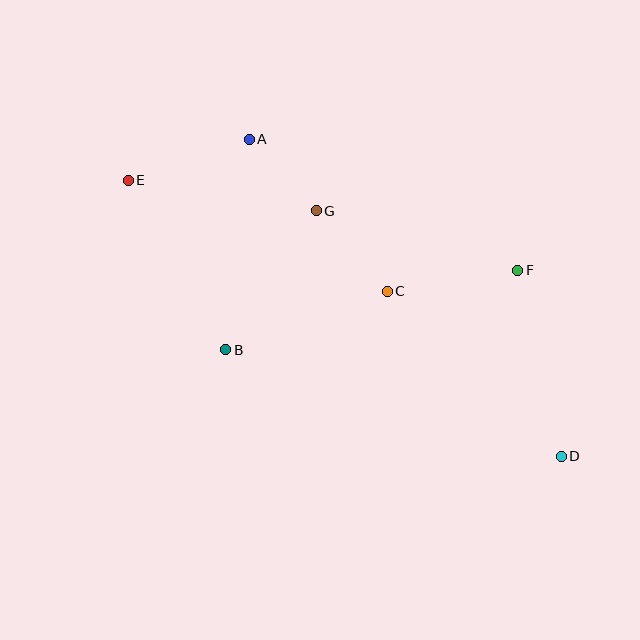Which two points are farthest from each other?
Points D and E are farthest from each other.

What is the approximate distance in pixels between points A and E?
The distance between A and E is approximately 128 pixels.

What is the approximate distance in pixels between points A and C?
The distance between A and C is approximately 205 pixels.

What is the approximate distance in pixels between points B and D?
The distance between B and D is approximately 352 pixels.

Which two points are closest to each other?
Points A and G are closest to each other.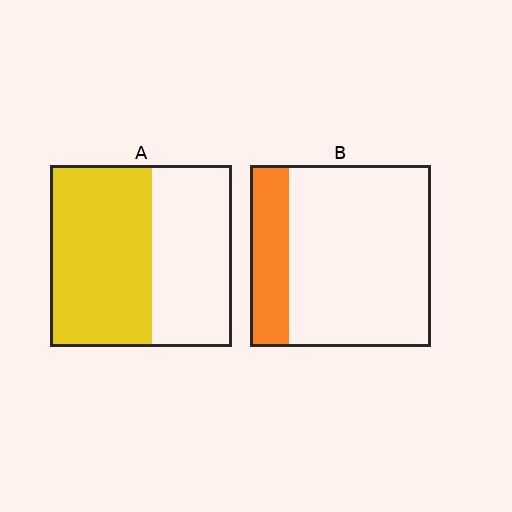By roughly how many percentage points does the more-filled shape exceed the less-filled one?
By roughly 35 percentage points (A over B).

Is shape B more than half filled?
No.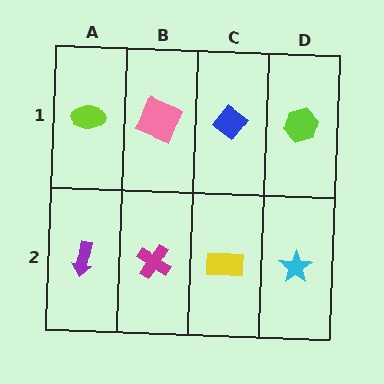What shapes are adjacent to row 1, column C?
A yellow rectangle (row 2, column C), a pink square (row 1, column B), a lime hexagon (row 1, column D).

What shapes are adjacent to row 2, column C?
A blue diamond (row 1, column C), a magenta cross (row 2, column B), a cyan star (row 2, column D).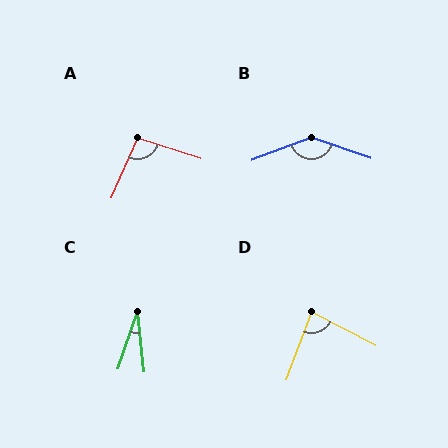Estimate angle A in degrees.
Approximately 96 degrees.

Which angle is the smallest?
C, at approximately 25 degrees.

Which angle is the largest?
B, at approximately 140 degrees.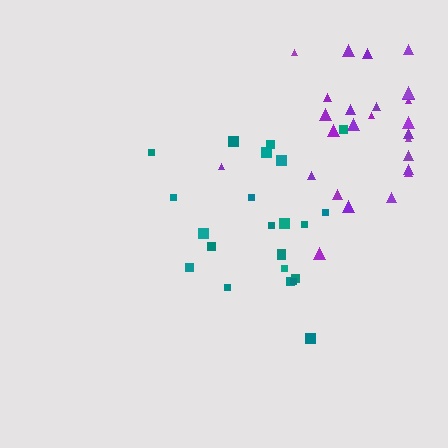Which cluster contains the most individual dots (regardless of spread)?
Purple (26).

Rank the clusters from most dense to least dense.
purple, teal.